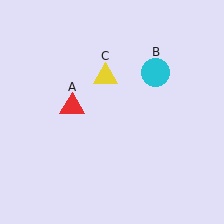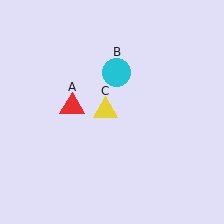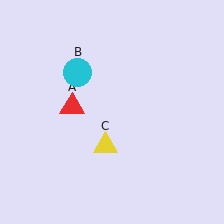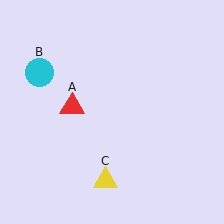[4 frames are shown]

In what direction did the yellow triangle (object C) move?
The yellow triangle (object C) moved down.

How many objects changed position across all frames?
2 objects changed position: cyan circle (object B), yellow triangle (object C).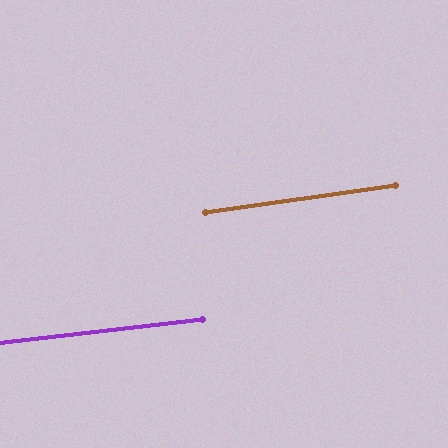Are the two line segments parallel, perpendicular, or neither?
Parallel — their directions differ by only 1.5°.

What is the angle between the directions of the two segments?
Approximately 2 degrees.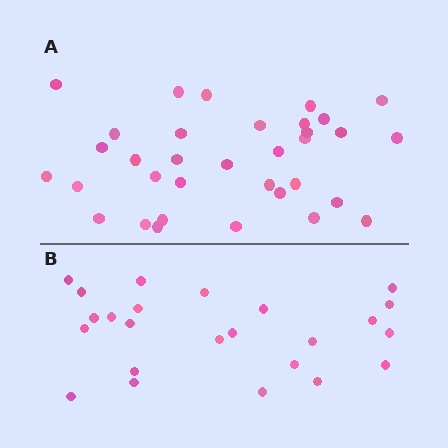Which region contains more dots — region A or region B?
Region A (the top region) has more dots.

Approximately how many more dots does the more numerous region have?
Region A has roughly 10 or so more dots than region B.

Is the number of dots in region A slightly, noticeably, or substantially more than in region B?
Region A has noticeably more, but not dramatically so. The ratio is roughly 1.4 to 1.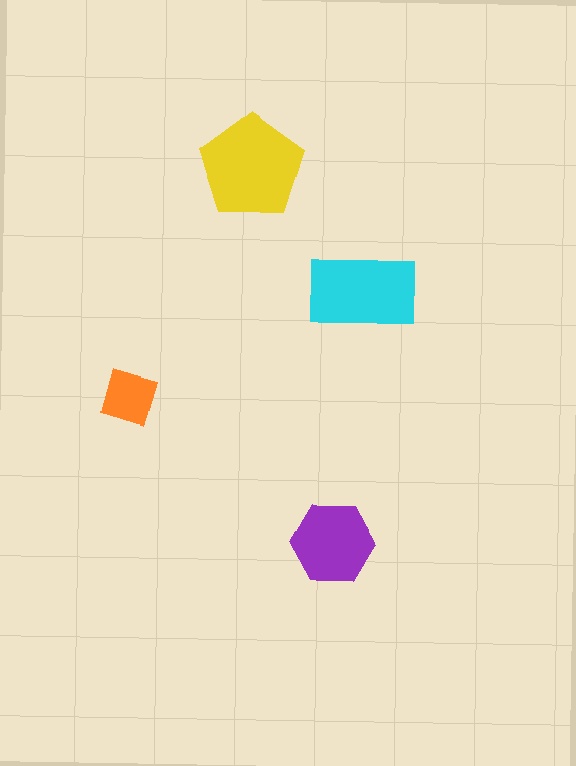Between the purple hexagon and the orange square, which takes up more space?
The purple hexagon.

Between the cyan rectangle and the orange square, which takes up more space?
The cyan rectangle.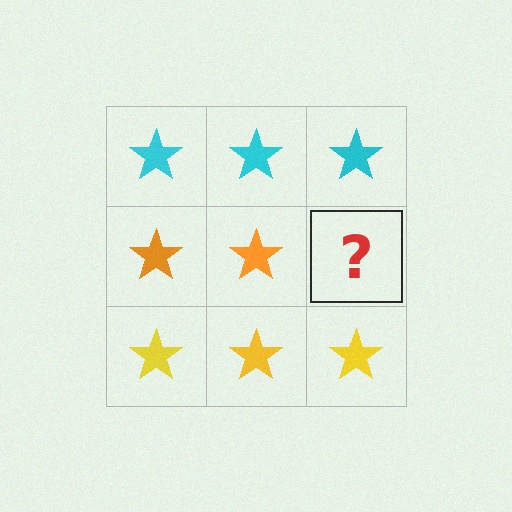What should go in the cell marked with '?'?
The missing cell should contain an orange star.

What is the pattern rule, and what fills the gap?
The rule is that each row has a consistent color. The gap should be filled with an orange star.